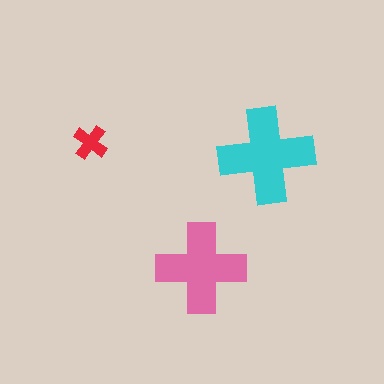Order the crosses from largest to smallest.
the cyan one, the pink one, the red one.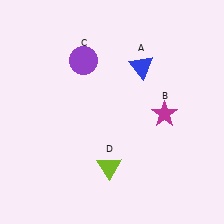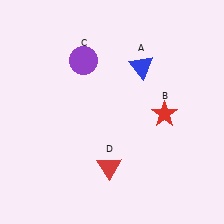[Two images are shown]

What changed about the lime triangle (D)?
In Image 1, D is lime. In Image 2, it changed to red.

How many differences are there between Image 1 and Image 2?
There are 2 differences between the two images.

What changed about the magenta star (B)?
In Image 1, B is magenta. In Image 2, it changed to red.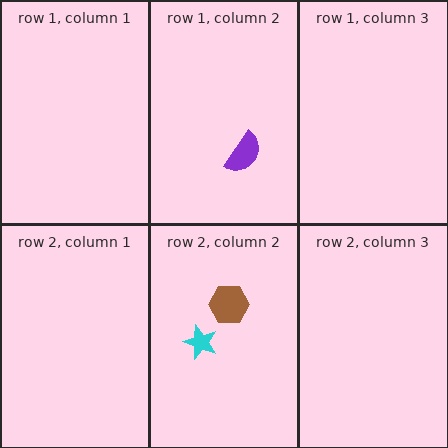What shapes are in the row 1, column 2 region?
The purple semicircle.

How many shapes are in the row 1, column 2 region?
1.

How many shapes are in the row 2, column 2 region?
2.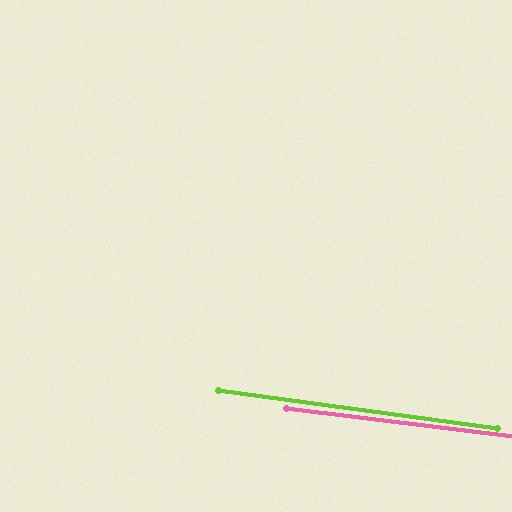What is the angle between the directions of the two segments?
Approximately 1 degree.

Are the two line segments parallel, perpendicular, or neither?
Parallel — their directions differ by only 0.8°.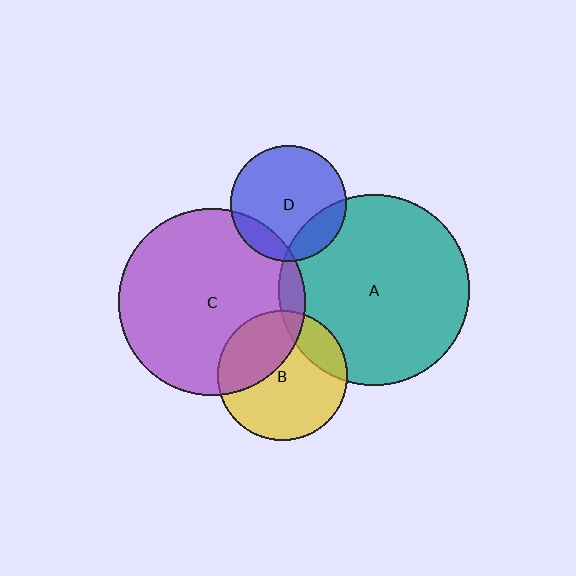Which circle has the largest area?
Circle A (teal).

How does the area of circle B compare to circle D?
Approximately 1.3 times.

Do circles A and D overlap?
Yes.